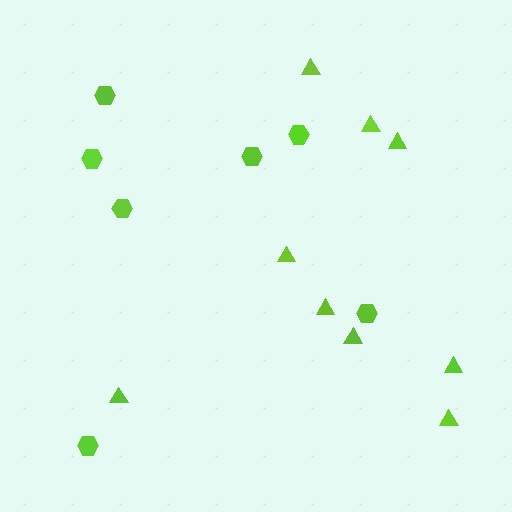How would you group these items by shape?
There are 2 groups: one group of triangles (9) and one group of hexagons (7).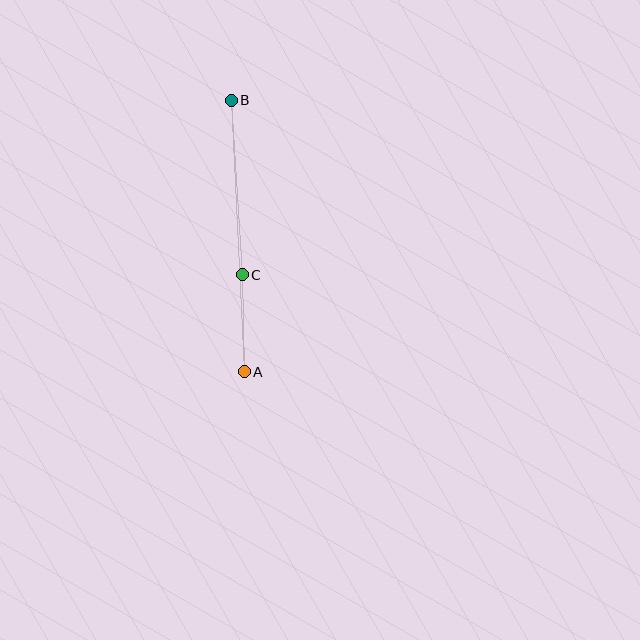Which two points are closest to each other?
Points A and C are closest to each other.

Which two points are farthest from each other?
Points A and B are farthest from each other.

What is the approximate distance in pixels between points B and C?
The distance between B and C is approximately 175 pixels.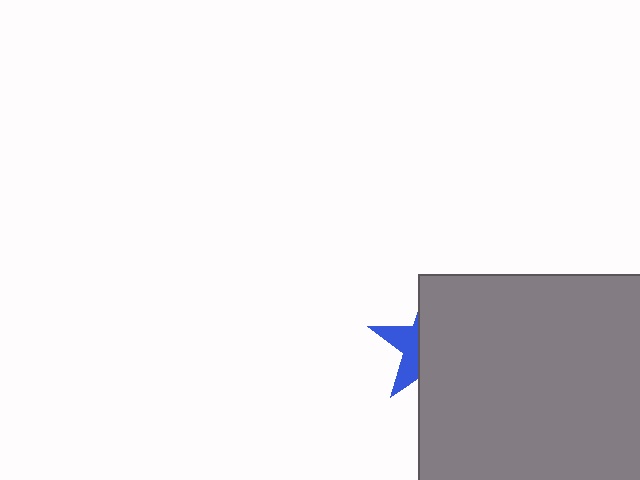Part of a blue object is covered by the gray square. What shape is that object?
It is a star.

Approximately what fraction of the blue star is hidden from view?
Roughly 67% of the blue star is hidden behind the gray square.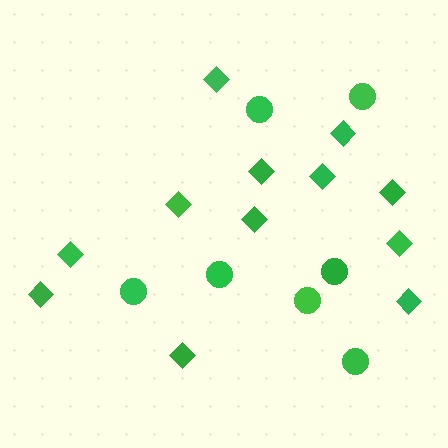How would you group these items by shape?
There are 2 groups: one group of circles (7) and one group of diamonds (12).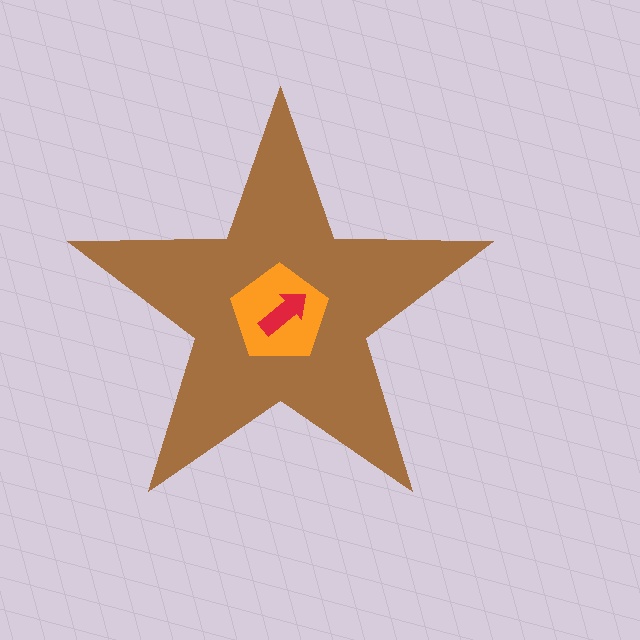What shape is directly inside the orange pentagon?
The red arrow.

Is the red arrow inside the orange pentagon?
Yes.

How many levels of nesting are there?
3.